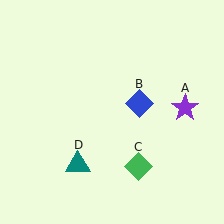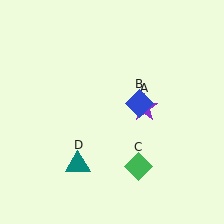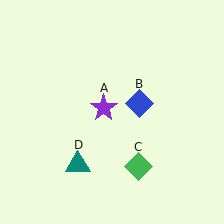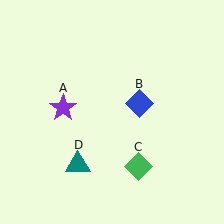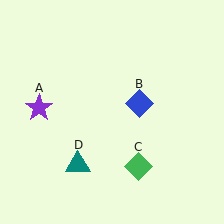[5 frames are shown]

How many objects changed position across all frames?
1 object changed position: purple star (object A).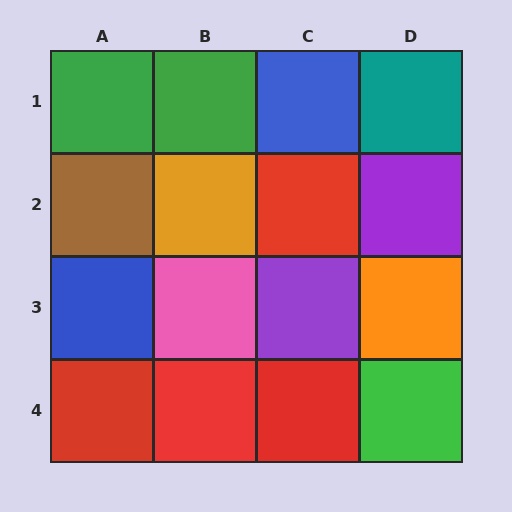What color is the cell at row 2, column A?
Brown.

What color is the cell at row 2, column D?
Purple.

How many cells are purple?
2 cells are purple.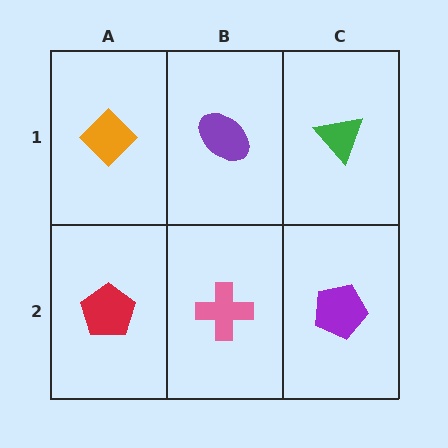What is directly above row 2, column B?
A purple ellipse.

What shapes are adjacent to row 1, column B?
A pink cross (row 2, column B), an orange diamond (row 1, column A), a green triangle (row 1, column C).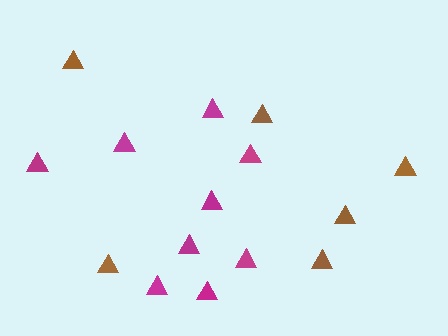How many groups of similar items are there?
There are 2 groups: one group of magenta triangles (9) and one group of brown triangles (6).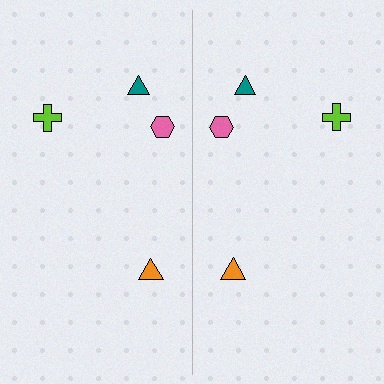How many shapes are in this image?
There are 8 shapes in this image.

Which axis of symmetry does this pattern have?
The pattern has a vertical axis of symmetry running through the center of the image.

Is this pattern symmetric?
Yes, this pattern has bilateral (reflection) symmetry.